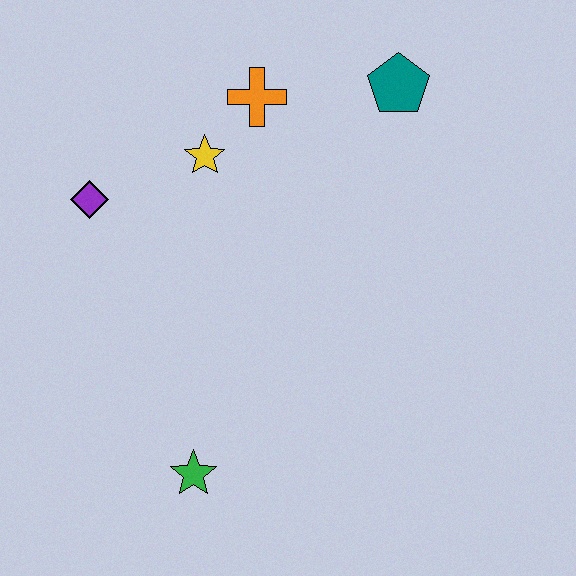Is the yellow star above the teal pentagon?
No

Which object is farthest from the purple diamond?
The teal pentagon is farthest from the purple diamond.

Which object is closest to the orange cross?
The yellow star is closest to the orange cross.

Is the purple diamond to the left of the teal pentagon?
Yes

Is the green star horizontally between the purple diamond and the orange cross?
Yes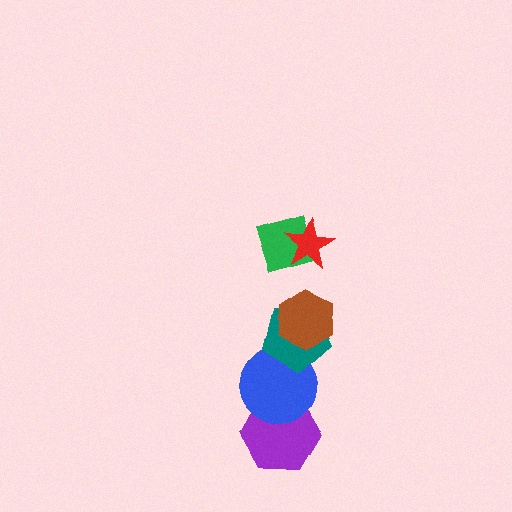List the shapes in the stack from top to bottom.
From top to bottom: the red star, the green diamond, the brown hexagon, the teal pentagon, the blue circle, the purple hexagon.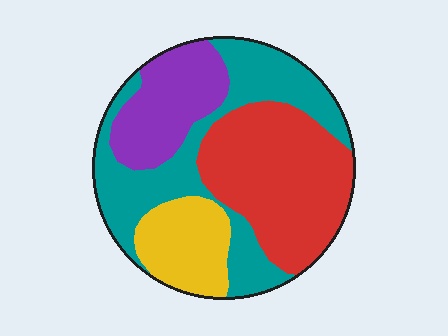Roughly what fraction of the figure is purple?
Purple takes up less than a quarter of the figure.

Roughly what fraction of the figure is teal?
Teal takes up between a quarter and a half of the figure.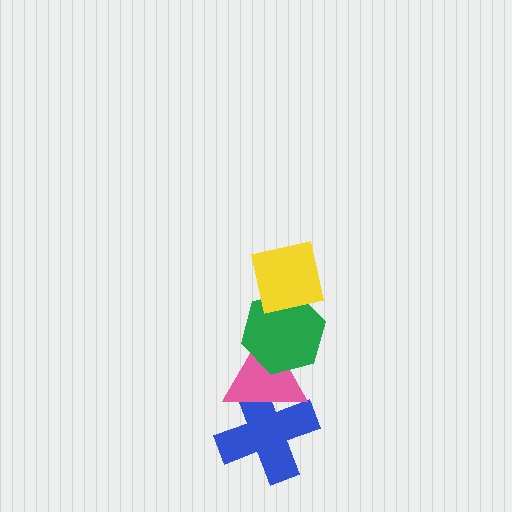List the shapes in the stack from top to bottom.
From top to bottom: the yellow square, the green hexagon, the pink triangle, the blue cross.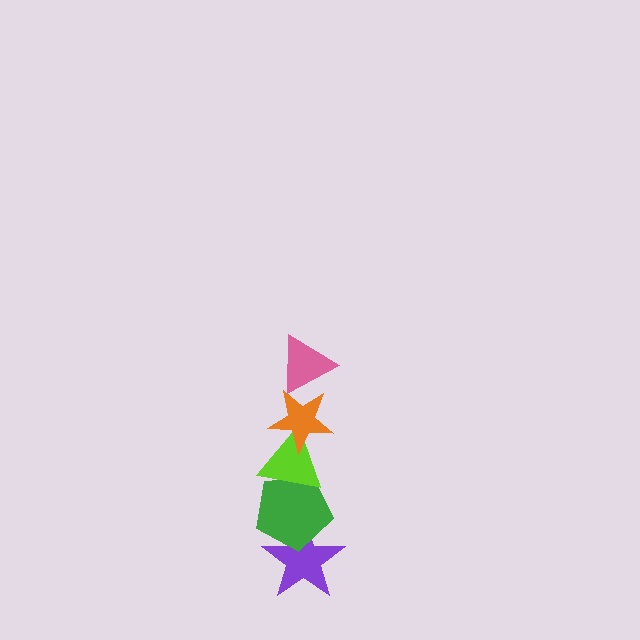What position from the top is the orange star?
The orange star is 2nd from the top.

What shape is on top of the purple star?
The green pentagon is on top of the purple star.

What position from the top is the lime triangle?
The lime triangle is 3rd from the top.